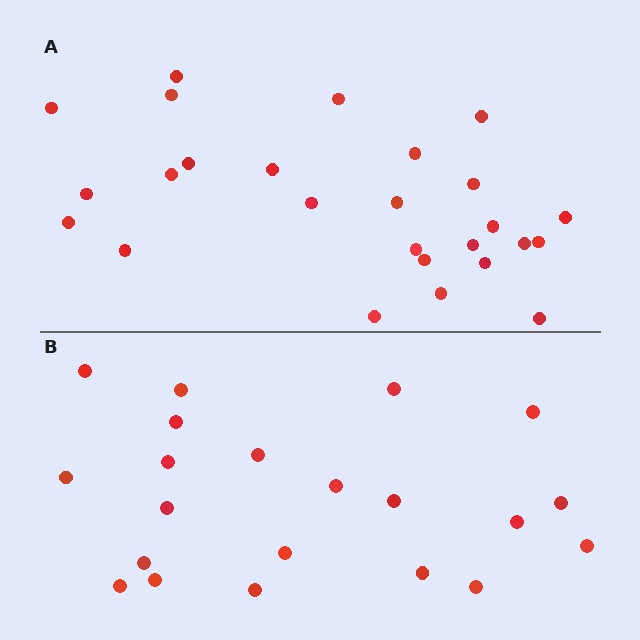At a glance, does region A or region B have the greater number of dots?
Region A (the top region) has more dots.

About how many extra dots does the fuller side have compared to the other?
Region A has about 5 more dots than region B.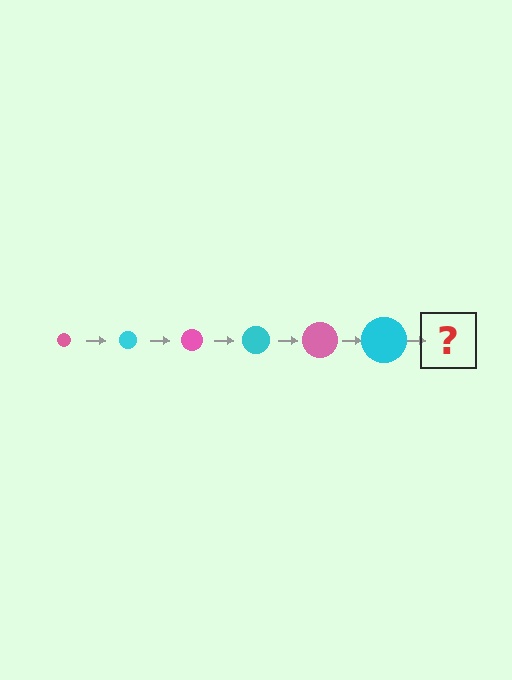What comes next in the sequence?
The next element should be a pink circle, larger than the previous one.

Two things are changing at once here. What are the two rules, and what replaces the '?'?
The two rules are that the circle grows larger each step and the color cycles through pink and cyan. The '?' should be a pink circle, larger than the previous one.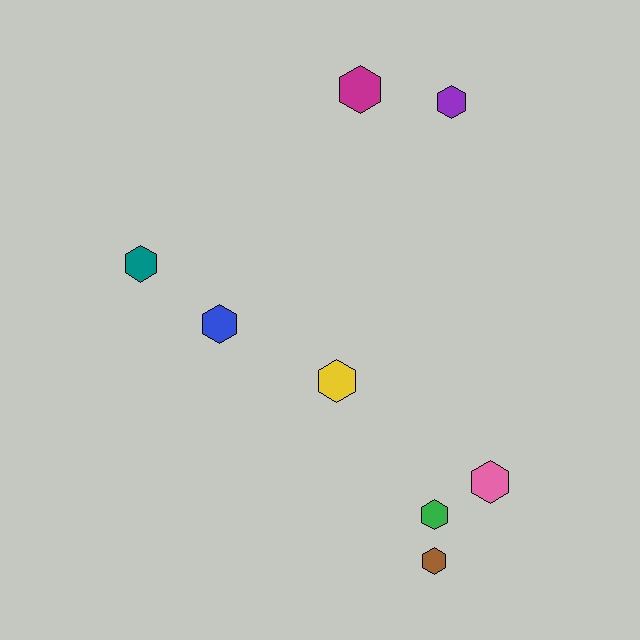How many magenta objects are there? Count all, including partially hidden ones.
There is 1 magenta object.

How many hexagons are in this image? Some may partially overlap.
There are 8 hexagons.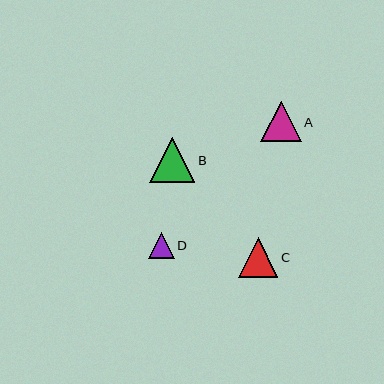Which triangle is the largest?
Triangle B is the largest with a size of approximately 45 pixels.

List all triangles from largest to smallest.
From largest to smallest: B, A, C, D.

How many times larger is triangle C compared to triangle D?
Triangle C is approximately 1.5 times the size of triangle D.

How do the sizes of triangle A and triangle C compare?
Triangle A and triangle C are approximately the same size.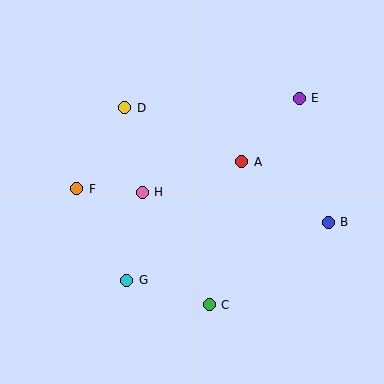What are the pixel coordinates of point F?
Point F is at (77, 189).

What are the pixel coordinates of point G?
Point G is at (127, 280).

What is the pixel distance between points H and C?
The distance between H and C is 131 pixels.